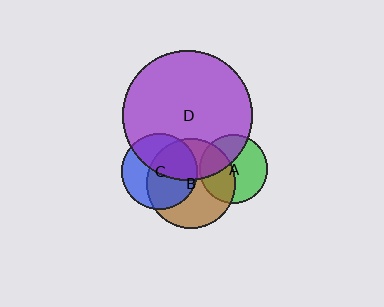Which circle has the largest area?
Circle D (purple).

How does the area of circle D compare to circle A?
Approximately 3.6 times.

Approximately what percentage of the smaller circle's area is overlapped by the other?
Approximately 40%.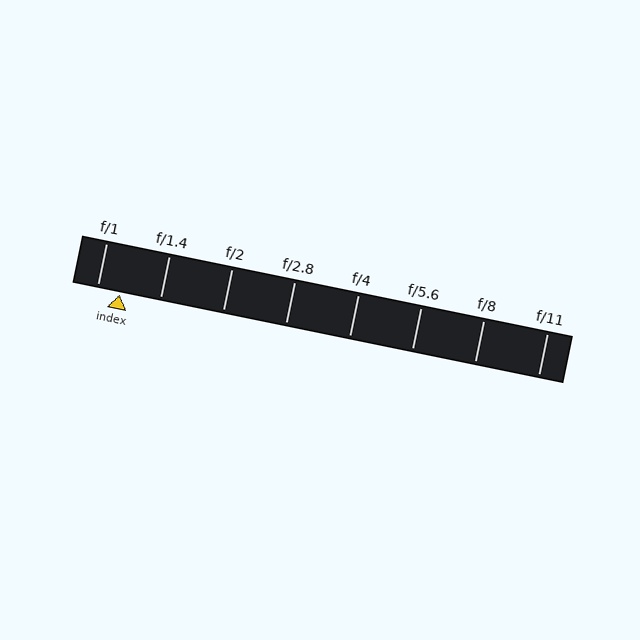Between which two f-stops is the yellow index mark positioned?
The index mark is between f/1 and f/1.4.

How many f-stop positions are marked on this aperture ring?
There are 8 f-stop positions marked.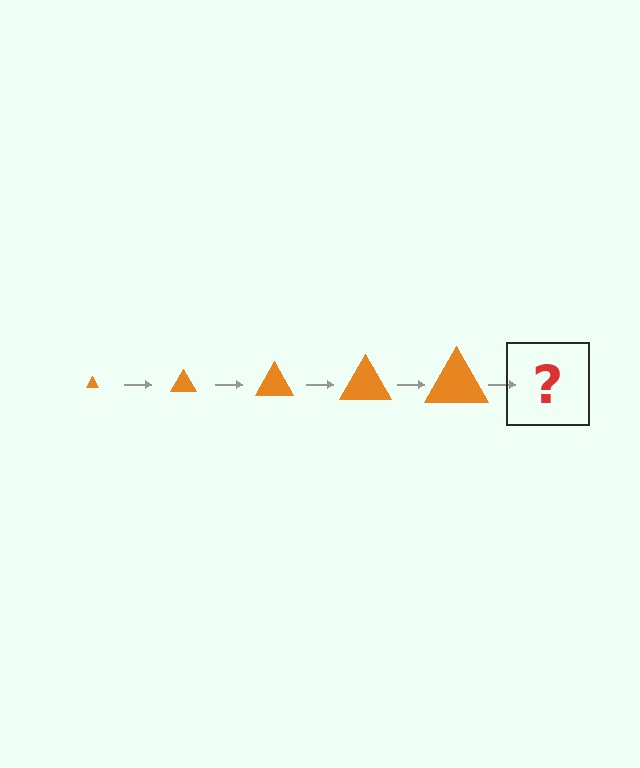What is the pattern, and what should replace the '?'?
The pattern is that the triangle gets progressively larger each step. The '?' should be an orange triangle, larger than the previous one.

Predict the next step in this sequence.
The next step is an orange triangle, larger than the previous one.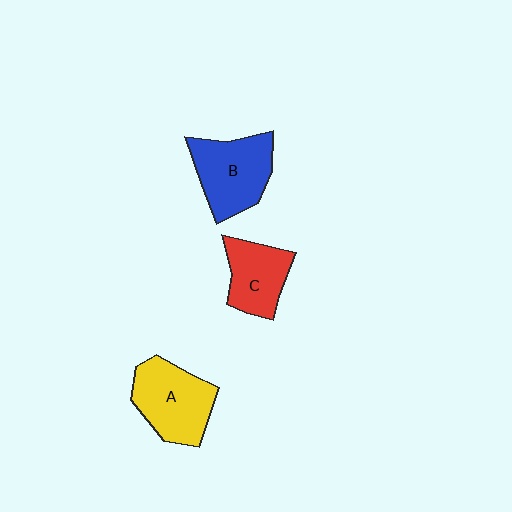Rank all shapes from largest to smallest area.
From largest to smallest: A (yellow), B (blue), C (red).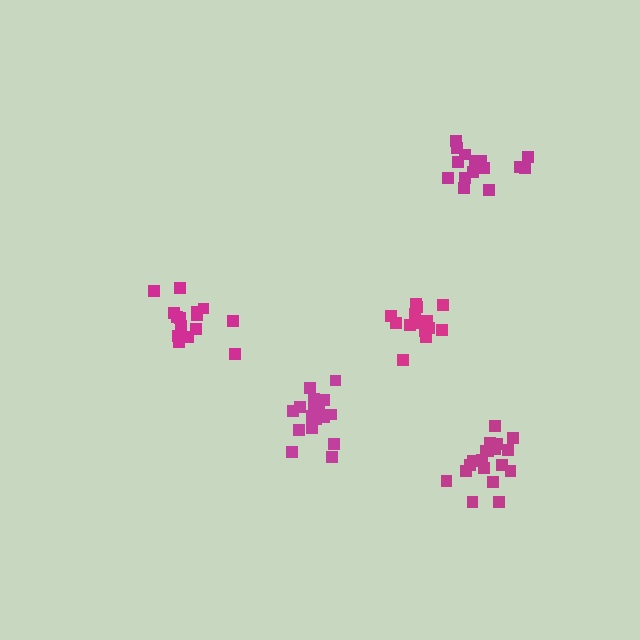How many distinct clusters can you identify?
There are 5 distinct clusters.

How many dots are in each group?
Group 1: 15 dots, Group 2: 19 dots, Group 3: 14 dots, Group 4: 17 dots, Group 5: 16 dots (81 total).